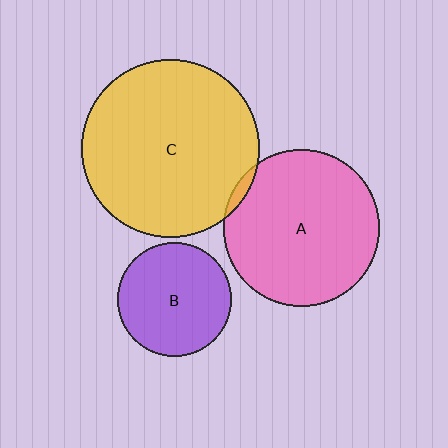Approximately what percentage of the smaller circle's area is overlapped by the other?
Approximately 5%.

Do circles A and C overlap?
Yes.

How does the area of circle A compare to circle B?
Approximately 1.9 times.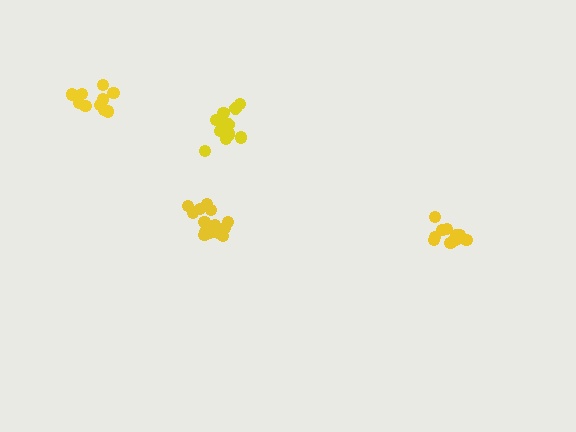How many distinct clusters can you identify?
There are 4 distinct clusters.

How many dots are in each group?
Group 1: 15 dots, Group 2: 10 dots, Group 3: 11 dots, Group 4: 12 dots (48 total).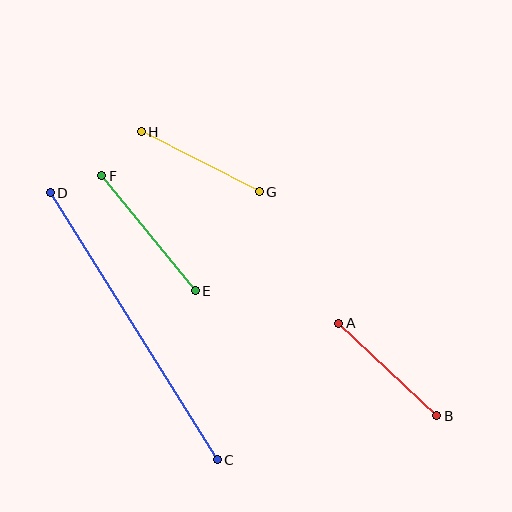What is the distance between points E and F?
The distance is approximately 148 pixels.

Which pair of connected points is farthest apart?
Points C and D are farthest apart.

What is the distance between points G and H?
The distance is approximately 133 pixels.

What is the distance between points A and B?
The distance is approximately 135 pixels.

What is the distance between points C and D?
The distance is approximately 315 pixels.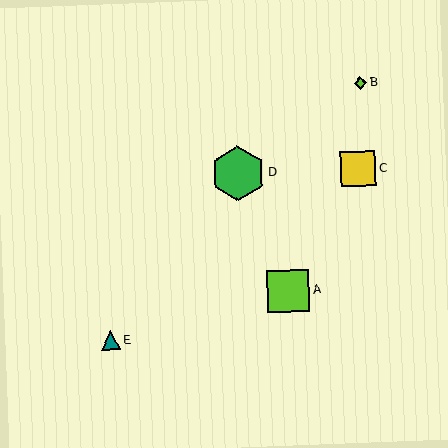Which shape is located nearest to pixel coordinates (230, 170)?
The green hexagon (labeled D) at (238, 173) is nearest to that location.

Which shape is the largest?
The green hexagon (labeled D) is the largest.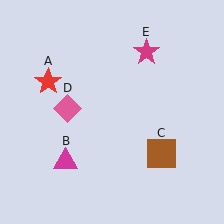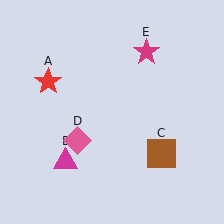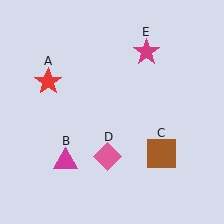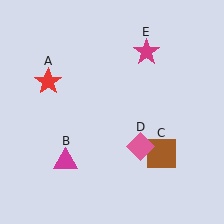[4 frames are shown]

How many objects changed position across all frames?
1 object changed position: pink diamond (object D).